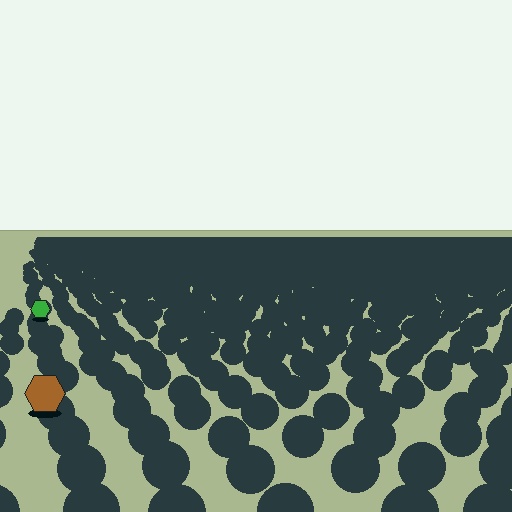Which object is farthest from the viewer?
The green hexagon is farthest from the viewer. It appears smaller and the ground texture around it is denser.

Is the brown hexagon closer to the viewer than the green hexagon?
Yes. The brown hexagon is closer — you can tell from the texture gradient: the ground texture is coarser near it.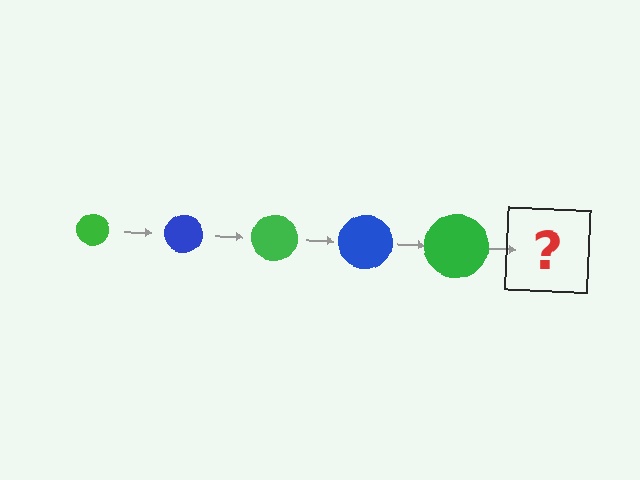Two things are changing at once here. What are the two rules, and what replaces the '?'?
The two rules are that the circle grows larger each step and the color cycles through green and blue. The '?' should be a blue circle, larger than the previous one.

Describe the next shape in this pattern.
It should be a blue circle, larger than the previous one.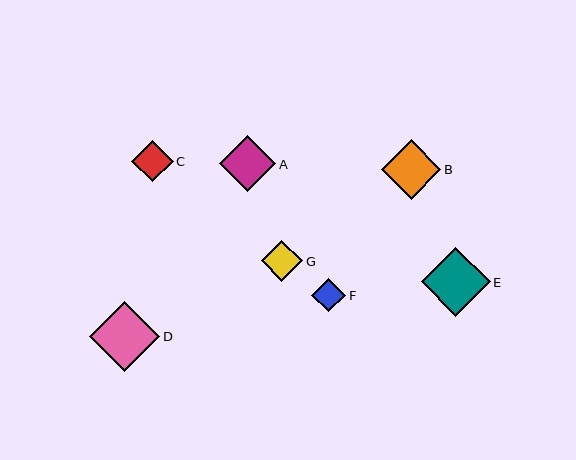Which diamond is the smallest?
Diamond F is the smallest with a size of approximately 34 pixels.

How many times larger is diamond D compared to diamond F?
Diamond D is approximately 2.1 times the size of diamond F.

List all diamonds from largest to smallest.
From largest to smallest: D, E, B, A, G, C, F.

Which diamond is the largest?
Diamond D is the largest with a size of approximately 71 pixels.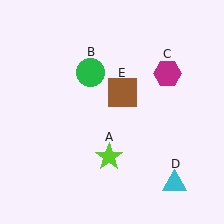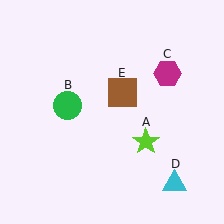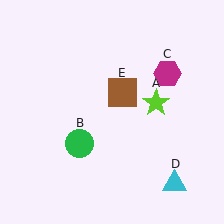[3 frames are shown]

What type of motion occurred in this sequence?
The lime star (object A), green circle (object B) rotated counterclockwise around the center of the scene.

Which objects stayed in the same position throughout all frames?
Magenta hexagon (object C) and cyan triangle (object D) and brown square (object E) remained stationary.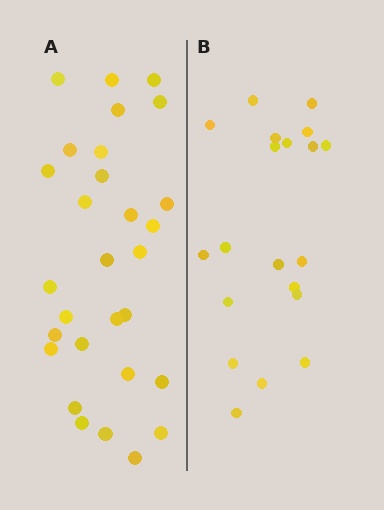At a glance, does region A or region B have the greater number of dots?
Region A (the left region) has more dots.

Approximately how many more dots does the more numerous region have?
Region A has roughly 8 or so more dots than region B.